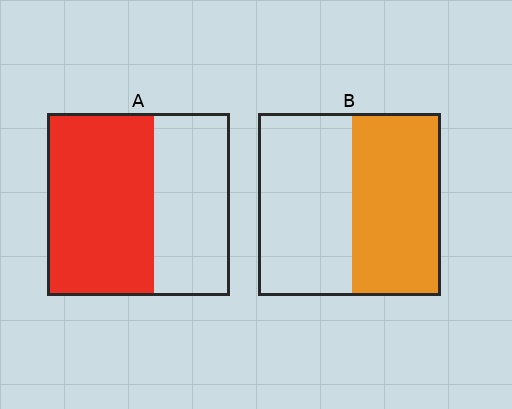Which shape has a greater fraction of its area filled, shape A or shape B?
Shape A.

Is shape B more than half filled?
Roughly half.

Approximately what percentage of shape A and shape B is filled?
A is approximately 60% and B is approximately 50%.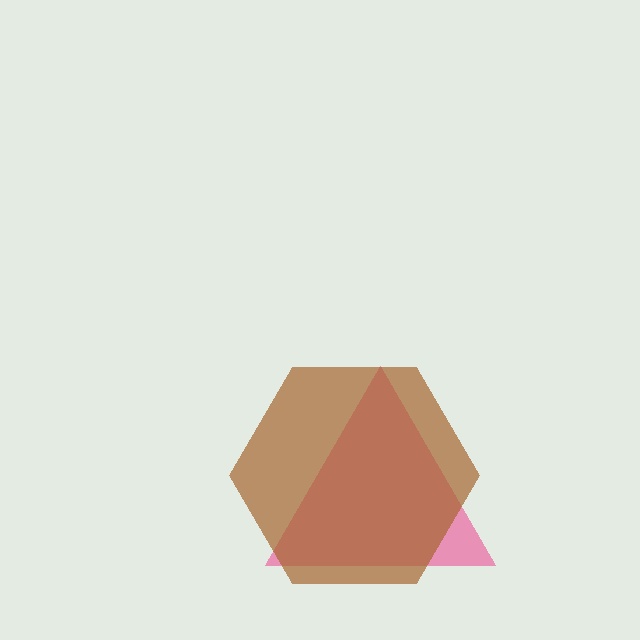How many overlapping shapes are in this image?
There are 2 overlapping shapes in the image.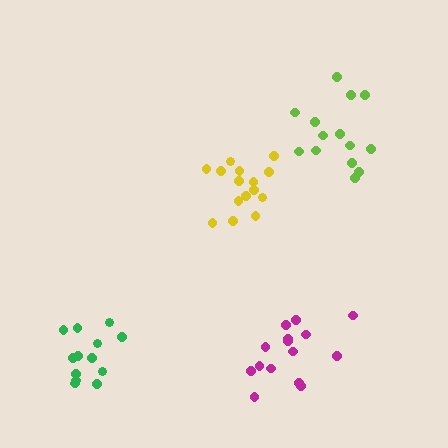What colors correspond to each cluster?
The clusters are colored: lime, yellow, green, magenta.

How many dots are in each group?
Group 1: 14 dots, Group 2: 15 dots, Group 3: 13 dots, Group 4: 15 dots (57 total).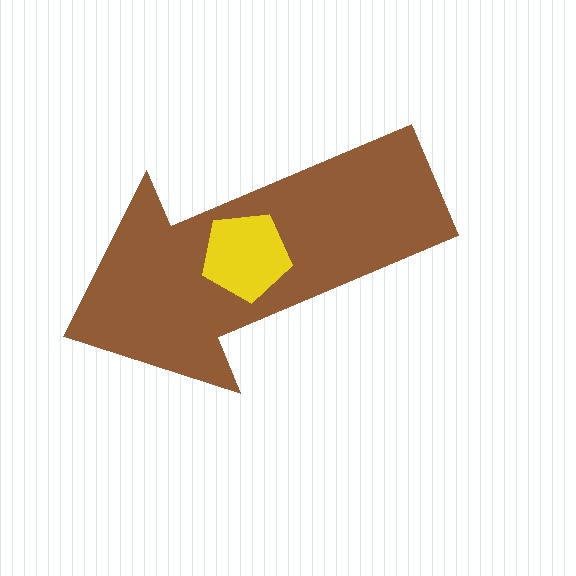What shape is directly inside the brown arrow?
The yellow pentagon.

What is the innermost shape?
The yellow pentagon.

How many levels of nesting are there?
2.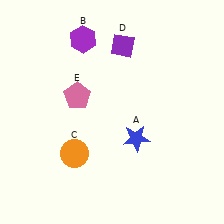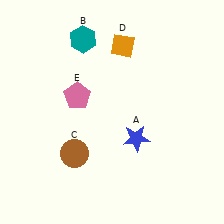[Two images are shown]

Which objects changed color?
B changed from purple to teal. C changed from orange to brown. D changed from purple to orange.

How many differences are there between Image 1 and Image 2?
There are 3 differences between the two images.